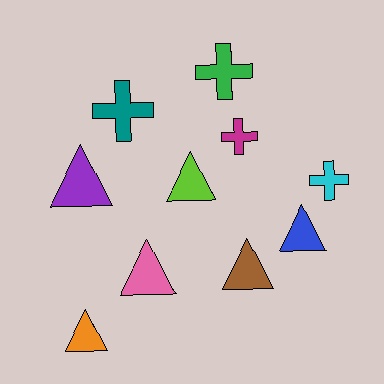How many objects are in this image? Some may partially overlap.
There are 10 objects.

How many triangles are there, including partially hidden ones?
There are 6 triangles.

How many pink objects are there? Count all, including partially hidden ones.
There is 1 pink object.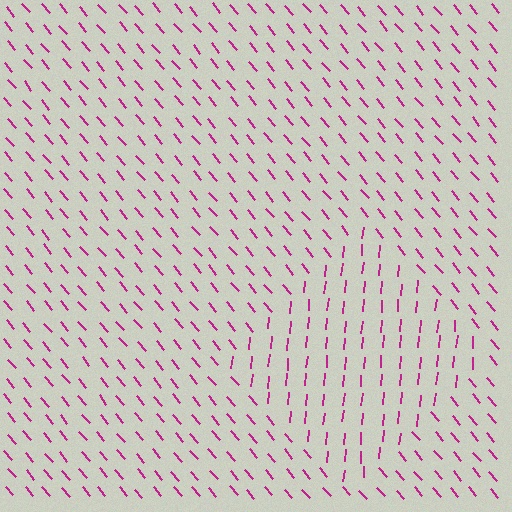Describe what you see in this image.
The image is filled with small magenta line segments. A diamond region in the image has lines oriented differently from the surrounding lines, creating a visible texture boundary.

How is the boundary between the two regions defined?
The boundary is defined purely by a change in line orientation (approximately 45 degrees difference). All lines are the same color and thickness.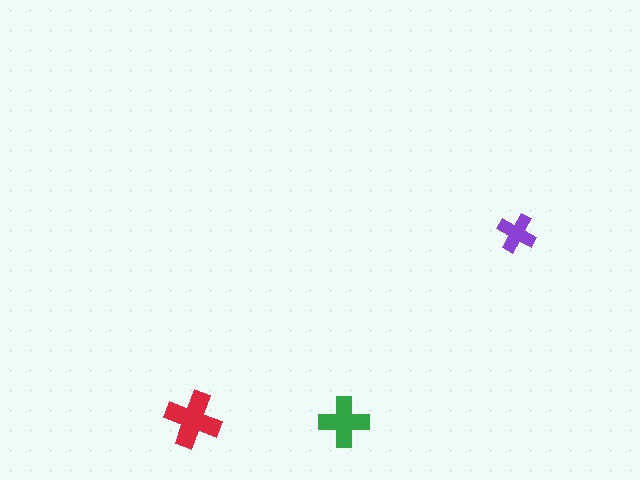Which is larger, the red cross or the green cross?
The red one.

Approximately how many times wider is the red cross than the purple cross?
About 1.5 times wider.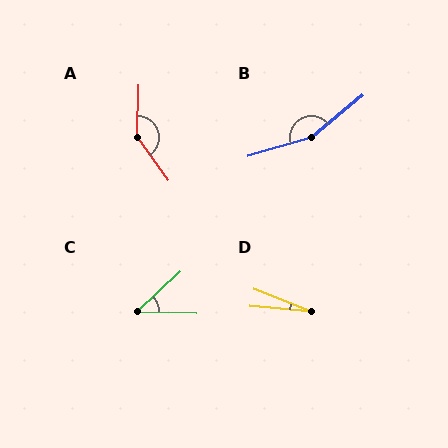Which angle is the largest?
B, at approximately 157 degrees.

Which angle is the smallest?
D, at approximately 16 degrees.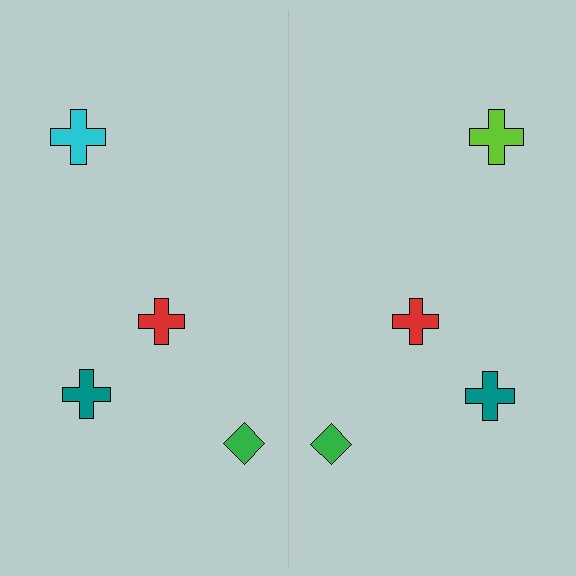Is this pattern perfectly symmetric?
No, the pattern is not perfectly symmetric. The lime cross on the right side breaks the symmetry — its mirror counterpart is cyan.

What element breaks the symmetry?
The lime cross on the right side breaks the symmetry — its mirror counterpart is cyan.